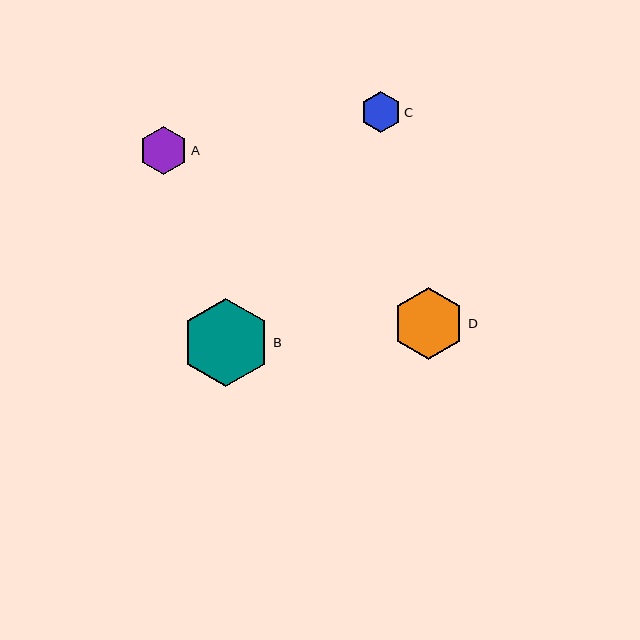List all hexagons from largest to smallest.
From largest to smallest: B, D, A, C.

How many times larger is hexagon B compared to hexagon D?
Hexagon B is approximately 1.2 times the size of hexagon D.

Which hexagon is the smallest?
Hexagon C is the smallest with a size of approximately 40 pixels.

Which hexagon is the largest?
Hexagon B is the largest with a size of approximately 88 pixels.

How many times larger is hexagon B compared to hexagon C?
Hexagon B is approximately 2.2 times the size of hexagon C.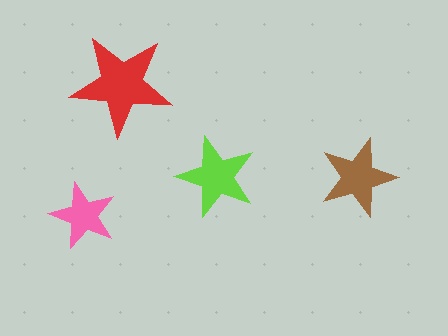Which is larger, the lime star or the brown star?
The lime one.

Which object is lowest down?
The pink star is bottommost.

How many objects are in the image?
There are 4 objects in the image.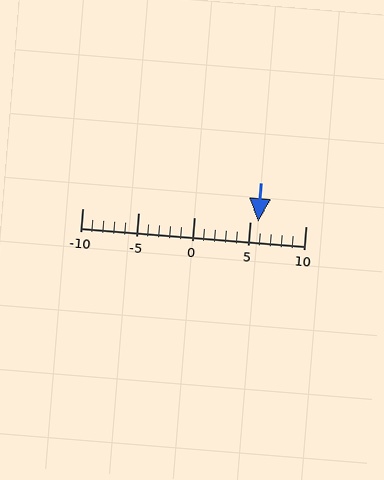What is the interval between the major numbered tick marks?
The major tick marks are spaced 5 units apart.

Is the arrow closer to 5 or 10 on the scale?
The arrow is closer to 5.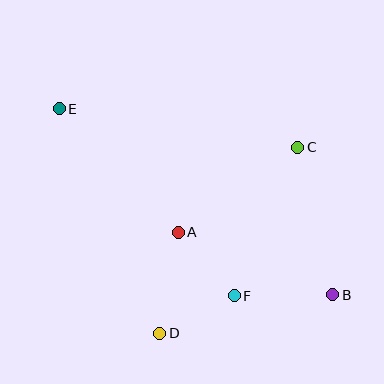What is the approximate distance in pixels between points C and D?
The distance between C and D is approximately 232 pixels.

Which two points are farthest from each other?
Points B and E are farthest from each other.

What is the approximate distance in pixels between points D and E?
The distance between D and E is approximately 246 pixels.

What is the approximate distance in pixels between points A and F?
The distance between A and F is approximately 84 pixels.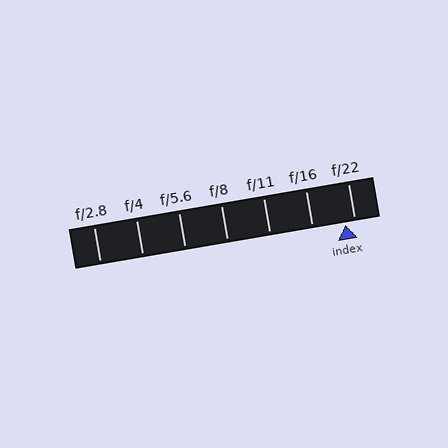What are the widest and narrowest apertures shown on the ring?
The widest aperture shown is f/2.8 and the narrowest is f/22.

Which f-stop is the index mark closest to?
The index mark is closest to f/22.